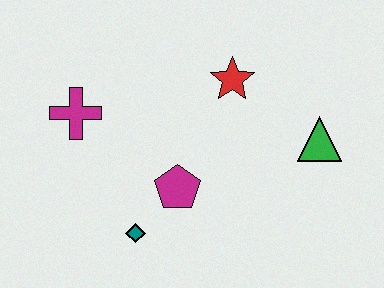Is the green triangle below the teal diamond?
No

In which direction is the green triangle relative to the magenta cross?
The green triangle is to the right of the magenta cross.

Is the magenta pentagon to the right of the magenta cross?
Yes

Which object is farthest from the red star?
The teal diamond is farthest from the red star.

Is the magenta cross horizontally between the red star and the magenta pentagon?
No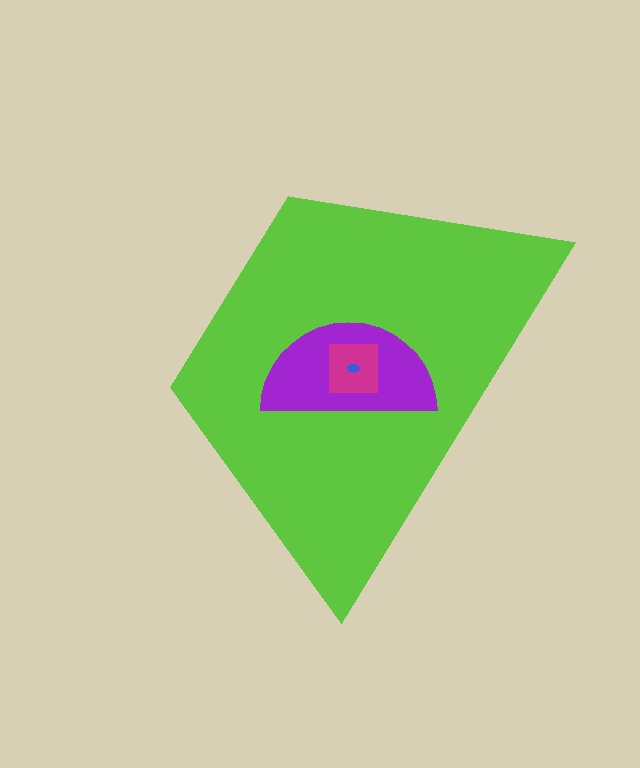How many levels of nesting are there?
4.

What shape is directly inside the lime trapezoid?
The purple semicircle.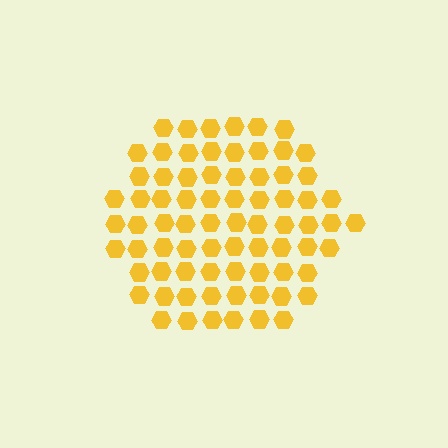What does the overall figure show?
The overall figure shows a hexagon.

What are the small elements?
The small elements are hexagons.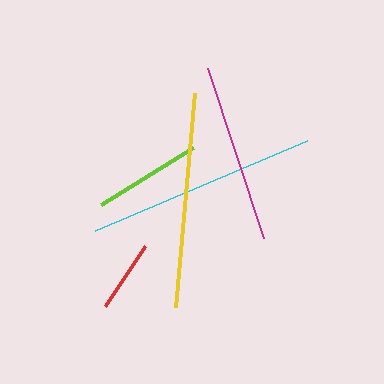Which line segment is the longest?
The cyan line is the longest at approximately 229 pixels.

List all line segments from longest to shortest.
From longest to shortest: cyan, yellow, magenta, lime, red.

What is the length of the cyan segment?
The cyan segment is approximately 229 pixels long.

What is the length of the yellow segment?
The yellow segment is approximately 215 pixels long.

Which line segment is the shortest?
The red line is the shortest at approximately 72 pixels.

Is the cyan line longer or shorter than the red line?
The cyan line is longer than the red line.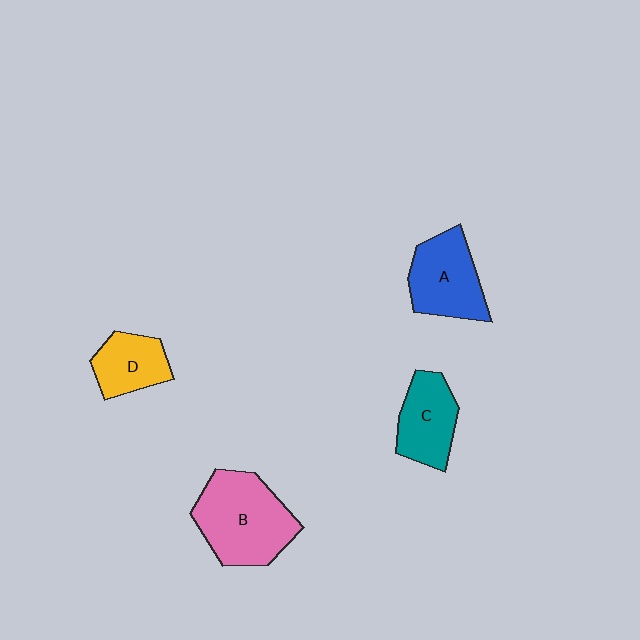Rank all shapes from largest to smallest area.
From largest to smallest: B (pink), A (blue), C (teal), D (yellow).